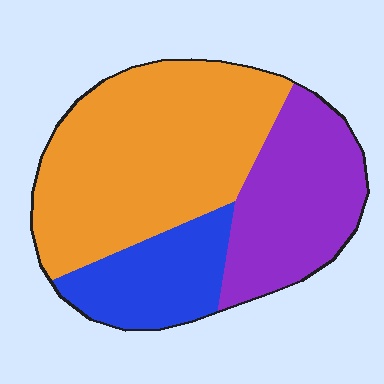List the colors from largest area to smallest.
From largest to smallest: orange, purple, blue.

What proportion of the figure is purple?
Purple takes up between a sixth and a third of the figure.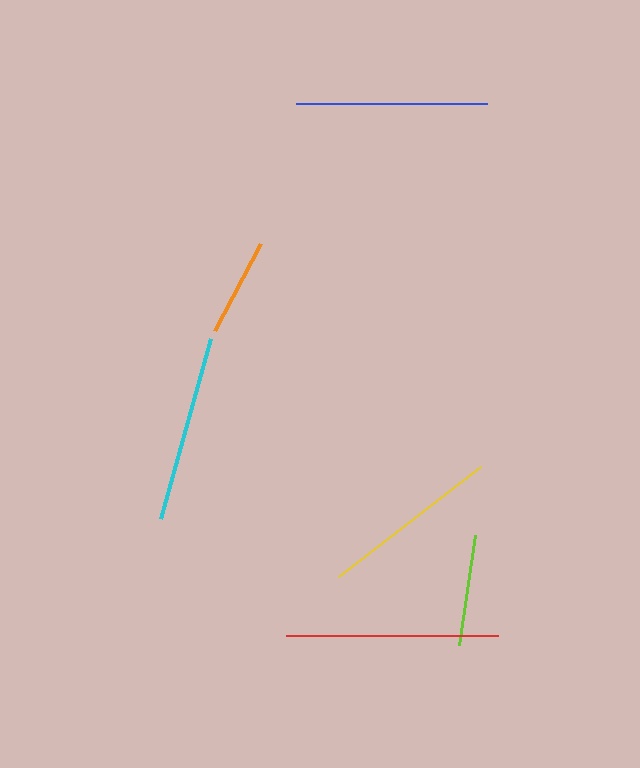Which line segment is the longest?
The red line is the longest at approximately 211 pixels.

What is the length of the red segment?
The red segment is approximately 211 pixels long.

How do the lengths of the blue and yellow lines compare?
The blue and yellow lines are approximately the same length.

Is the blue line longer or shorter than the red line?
The red line is longer than the blue line.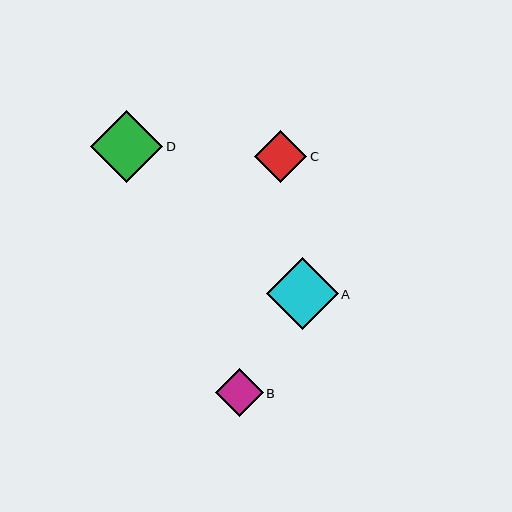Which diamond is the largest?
Diamond A is the largest with a size of approximately 72 pixels.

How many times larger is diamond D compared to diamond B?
Diamond D is approximately 1.5 times the size of diamond B.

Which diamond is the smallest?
Diamond B is the smallest with a size of approximately 47 pixels.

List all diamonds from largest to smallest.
From largest to smallest: A, D, C, B.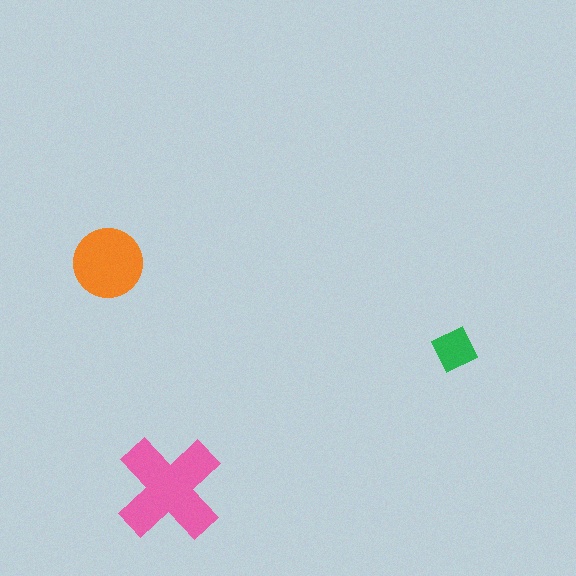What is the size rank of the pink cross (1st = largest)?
1st.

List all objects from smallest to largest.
The green square, the orange circle, the pink cross.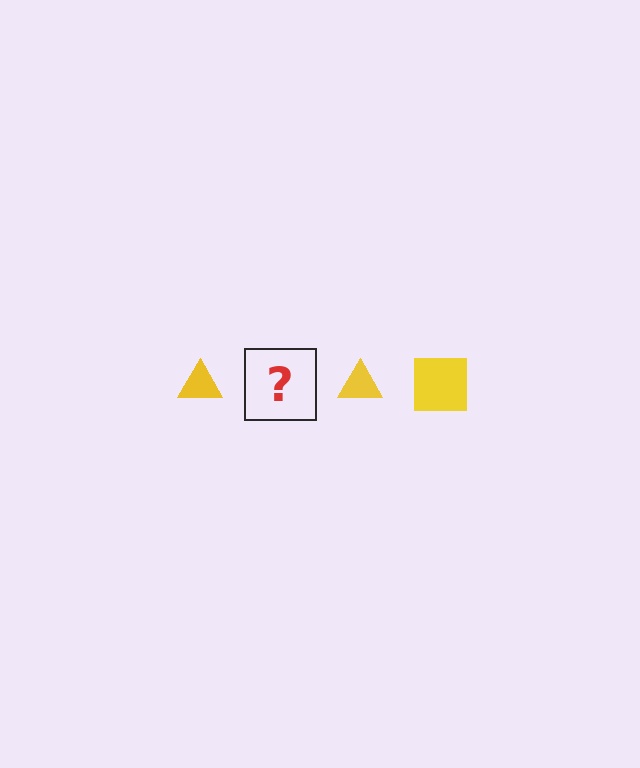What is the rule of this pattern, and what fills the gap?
The rule is that the pattern cycles through triangle, square shapes in yellow. The gap should be filled with a yellow square.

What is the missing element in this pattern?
The missing element is a yellow square.